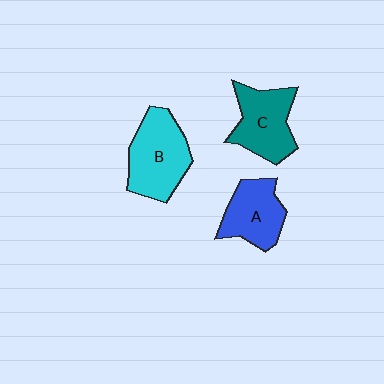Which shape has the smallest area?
Shape A (blue).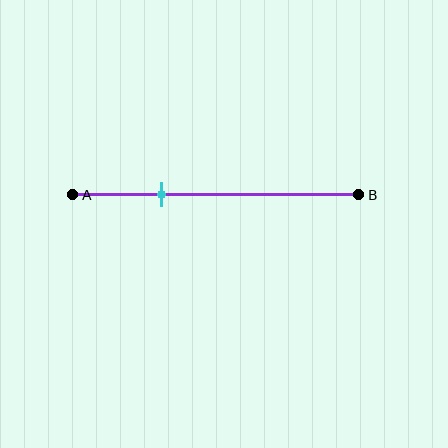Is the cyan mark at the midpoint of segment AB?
No, the mark is at about 30% from A, not at the 50% midpoint.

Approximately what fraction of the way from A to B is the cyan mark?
The cyan mark is approximately 30% of the way from A to B.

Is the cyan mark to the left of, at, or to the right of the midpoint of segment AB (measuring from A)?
The cyan mark is to the left of the midpoint of segment AB.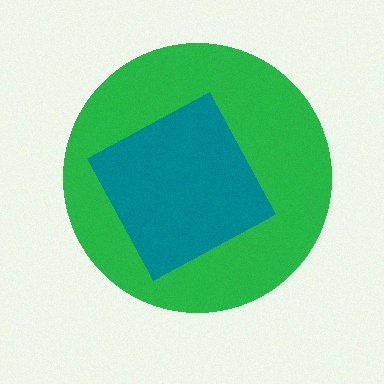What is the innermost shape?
The teal square.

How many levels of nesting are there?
2.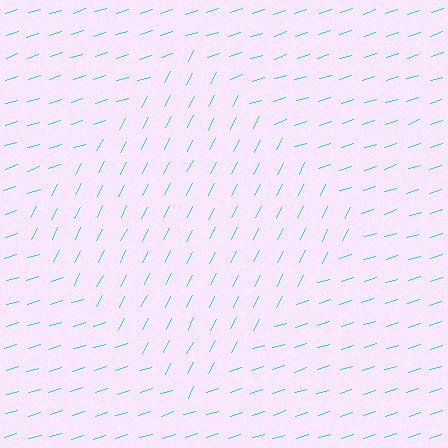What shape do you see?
I see a diamond.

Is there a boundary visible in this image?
Yes, there is a texture boundary formed by a change in line orientation.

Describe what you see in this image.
The image is filled with small cyan line segments. A diamond region in the image has lines oriented differently from the surrounding lines, creating a visible texture boundary.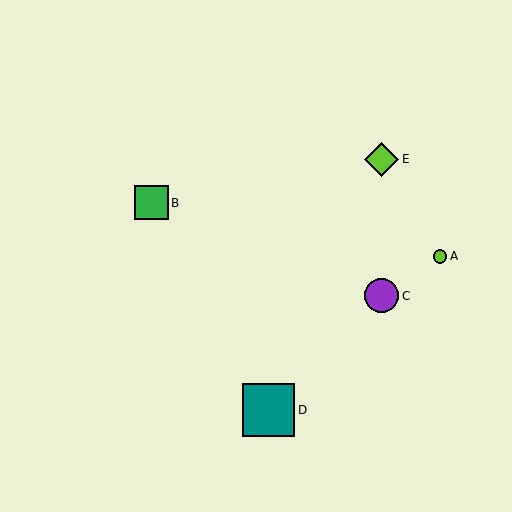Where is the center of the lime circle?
The center of the lime circle is at (440, 256).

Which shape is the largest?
The teal square (labeled D) is the largest.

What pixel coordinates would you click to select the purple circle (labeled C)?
Click at (382, 296) to select the purple circle C.